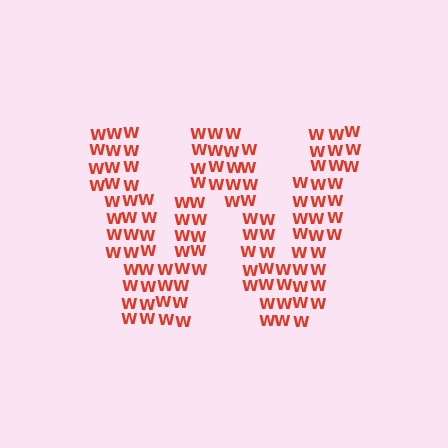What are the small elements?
The small elements are letter W's.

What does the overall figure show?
The overall figure shows the letter W.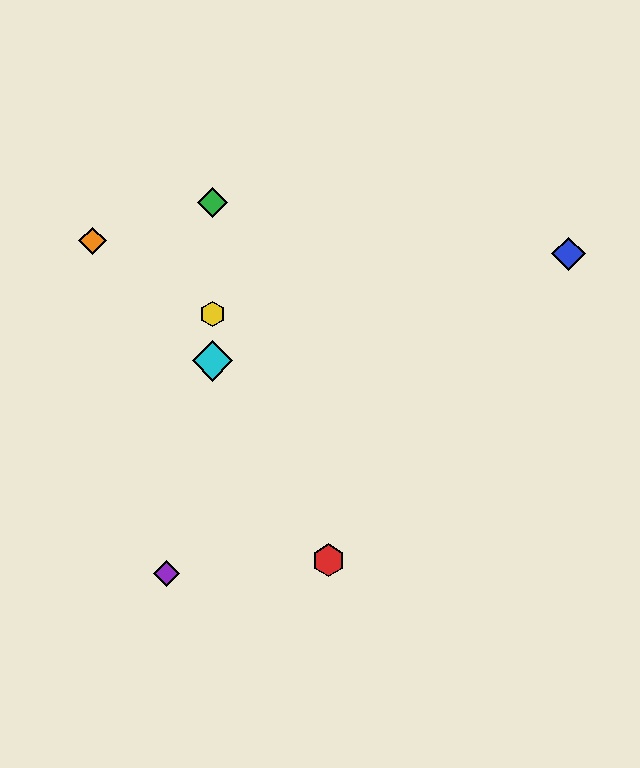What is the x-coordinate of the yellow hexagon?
The yellow hexagon is at x≈213.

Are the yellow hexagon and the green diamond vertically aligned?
Yes, both are at x≈213.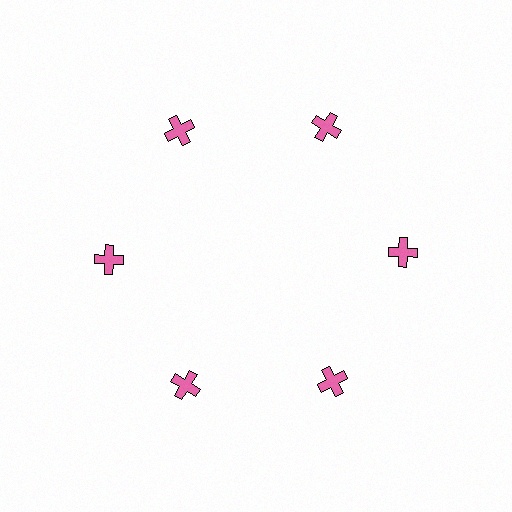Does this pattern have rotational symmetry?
Yes, this pattern has 6-fold rotational symmetry. It looks the same after rotating 60 degrees around the center.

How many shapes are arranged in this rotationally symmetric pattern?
There are 6 shapes, arranged in 6 groups of 1.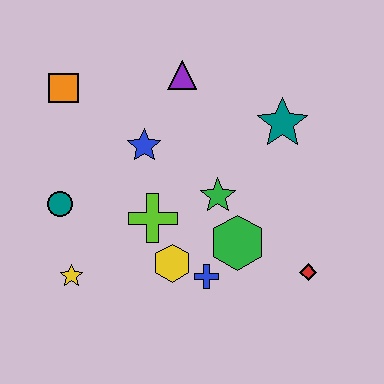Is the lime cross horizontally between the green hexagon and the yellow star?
Yes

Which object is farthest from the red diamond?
The orange square is farthest from the red diamond.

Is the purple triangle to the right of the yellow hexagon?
Yes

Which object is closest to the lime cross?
The yellow hexagon is closest to the lime cross.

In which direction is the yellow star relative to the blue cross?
The yellow star is to the left of the blue cross.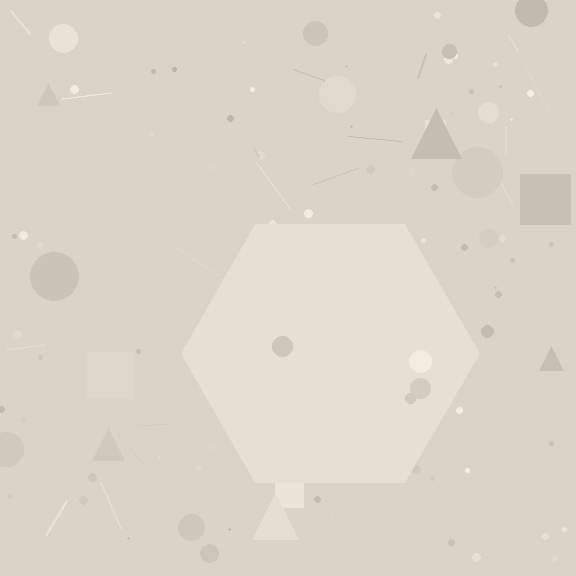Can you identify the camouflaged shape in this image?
The camouflaged shape is a hexagon.